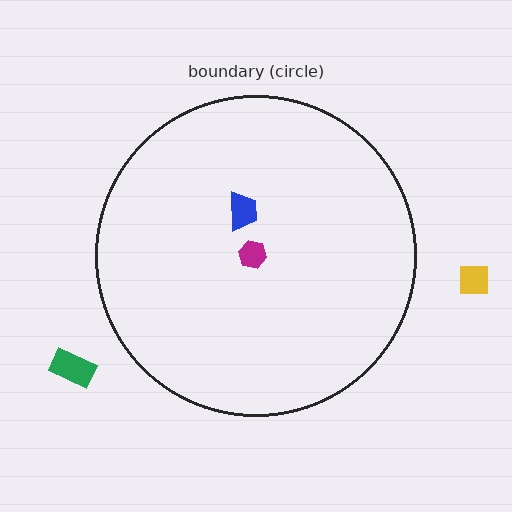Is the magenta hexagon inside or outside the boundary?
Inside.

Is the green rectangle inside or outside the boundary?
Outside.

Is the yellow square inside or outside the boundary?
Outside.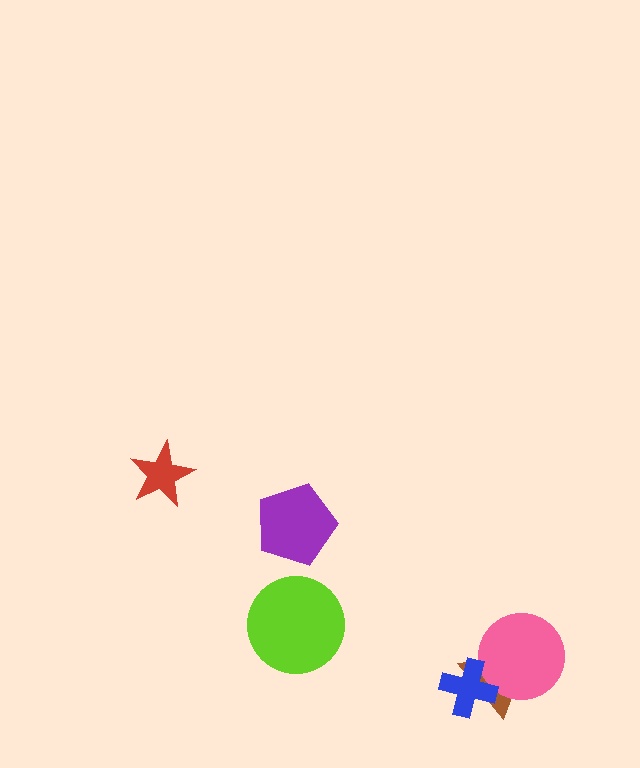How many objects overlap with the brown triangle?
2 objects overlap with the brown triangle.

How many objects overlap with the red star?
0 objects overlap with the red star.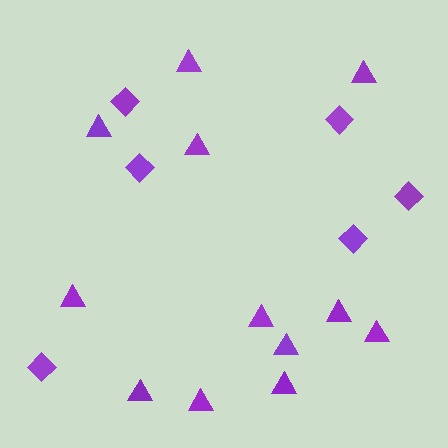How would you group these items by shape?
There are 2 groups: one group of triangles (12) and one group of diamonds (6).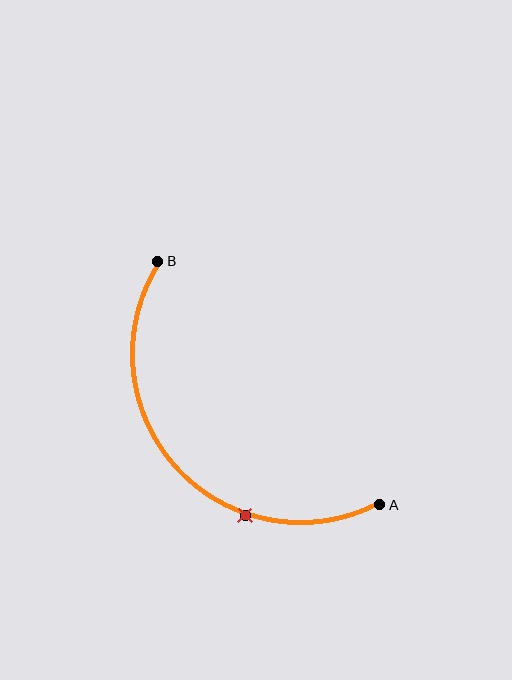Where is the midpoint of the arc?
The arc midpoint is the point on the curve farthest from the straight line joining A and B. It sits below and to the left of that line.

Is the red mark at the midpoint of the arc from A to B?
No. The red mark lies on the arc but is closer to endpoint A. The arc midpoint would be at the point on the curve equidistant along the arc from both A and B.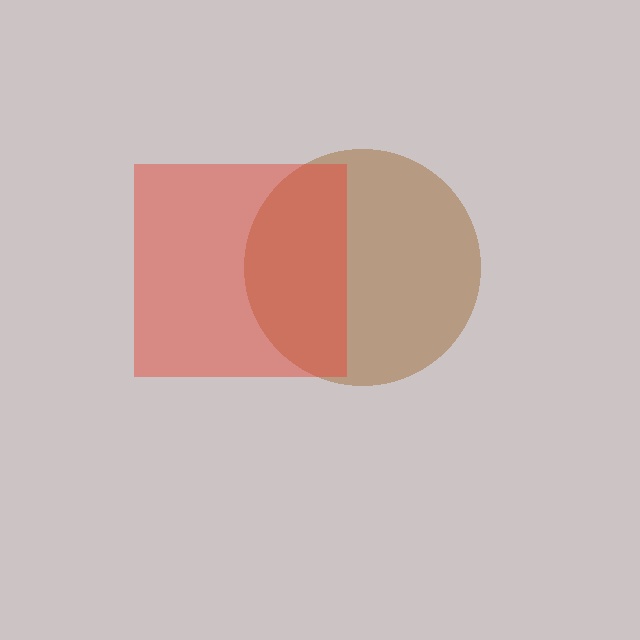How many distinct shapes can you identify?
There are 2 distinct shapes: a brown circle, a red square.